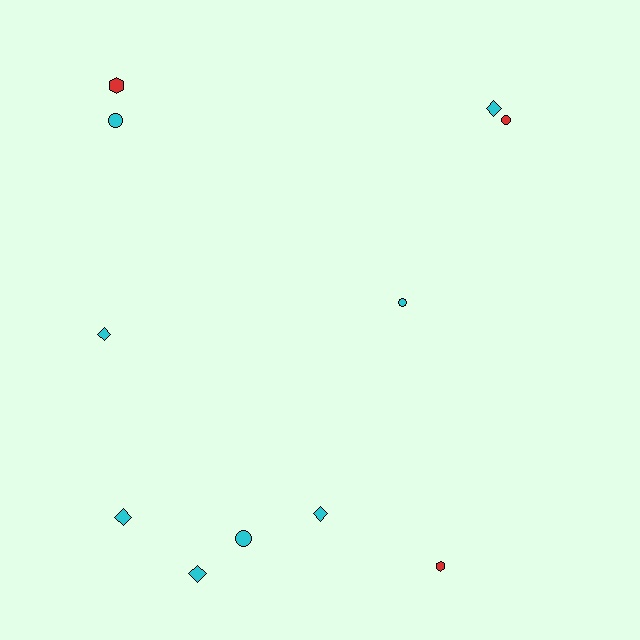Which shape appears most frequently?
Diamond, with 5 objects.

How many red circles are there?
There is 1 red circle.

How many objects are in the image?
There are 11 objects.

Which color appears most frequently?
Cyan, with 8 objects.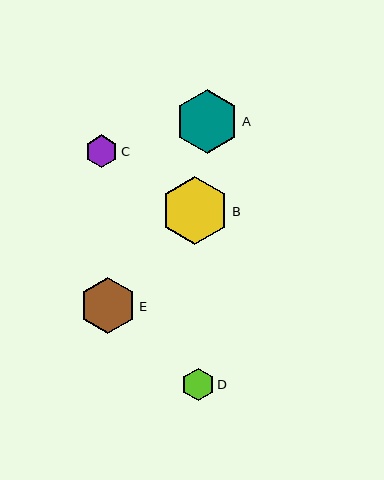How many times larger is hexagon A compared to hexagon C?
Hexagon A is approximately 2.0 times the size of hexagon C.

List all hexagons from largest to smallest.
From largest to smallest: B, A, E, D, C.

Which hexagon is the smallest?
Hexagon C is the smallest with a size of approximately 33 pixels.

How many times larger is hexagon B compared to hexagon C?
Hexagon B is approximately 2.1 times the size of hexagon C.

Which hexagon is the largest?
Hexagon B is the largest with a size of approximately 68 pixels.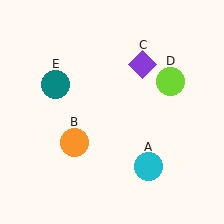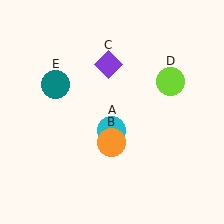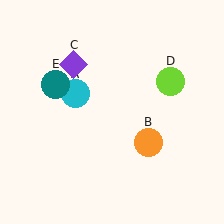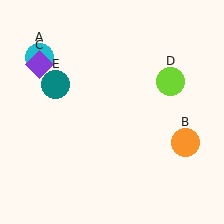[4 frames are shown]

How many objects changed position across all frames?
3 objects changed position: cyan circle (object A), orange circle (object B), purple diamond (object C).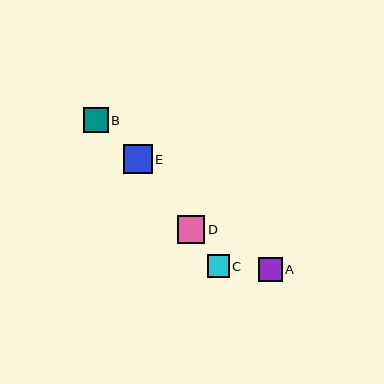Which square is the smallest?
Square C is the smallest with a size of approximately 22 pixels.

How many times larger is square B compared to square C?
Square B is approximately 1.1 times the size of square C.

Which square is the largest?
Square E is the largest with a size of approximately 29 pixels.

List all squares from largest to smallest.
From largest to smallest: E, D, B, A, C.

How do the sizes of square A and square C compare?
Square A and square C are approximately the same size.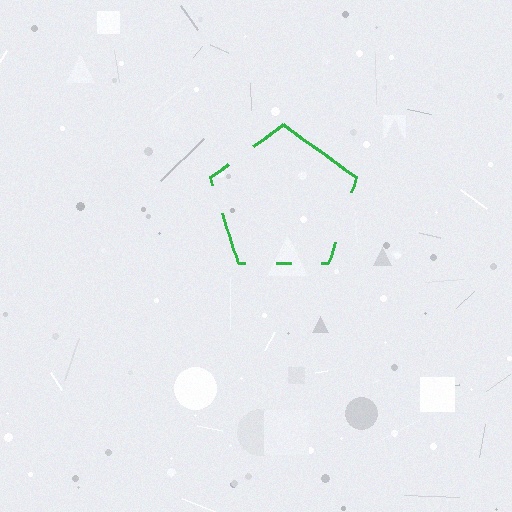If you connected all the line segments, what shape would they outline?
They would outline a pentagon.